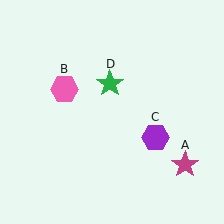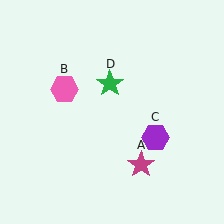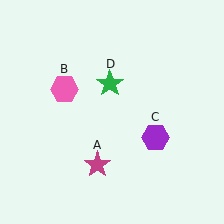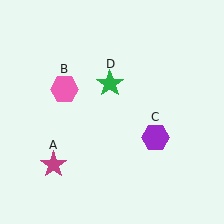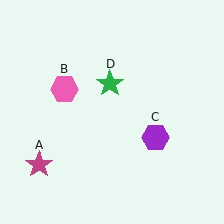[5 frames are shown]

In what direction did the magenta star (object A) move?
The magenta star (object A) moved left.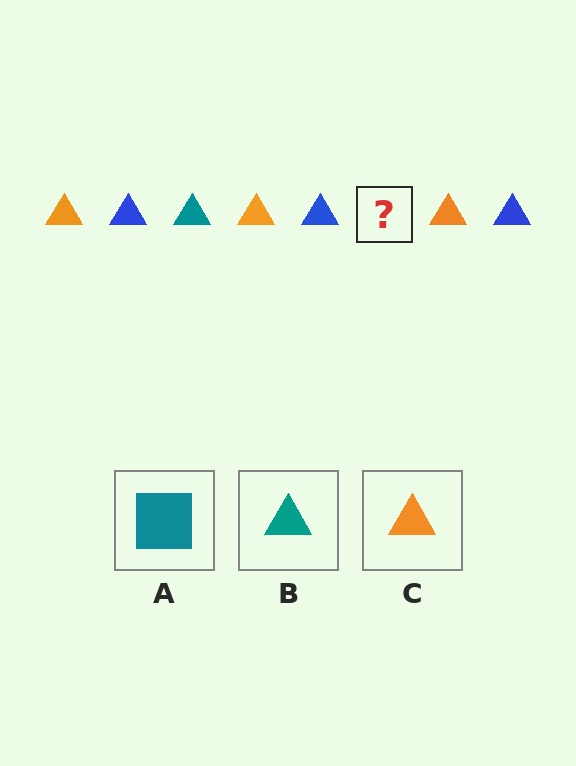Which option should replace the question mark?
Option B.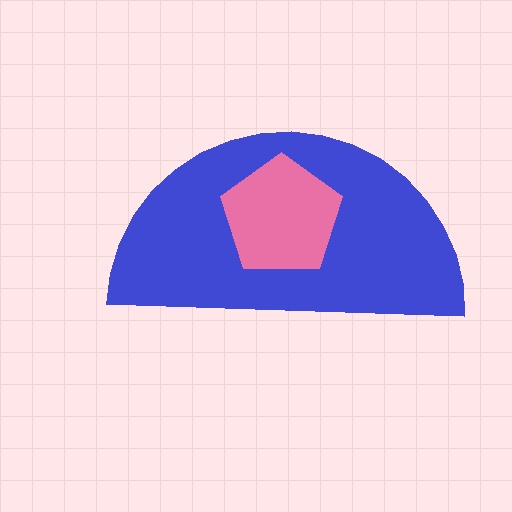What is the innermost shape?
The pink pentagon.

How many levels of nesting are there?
2.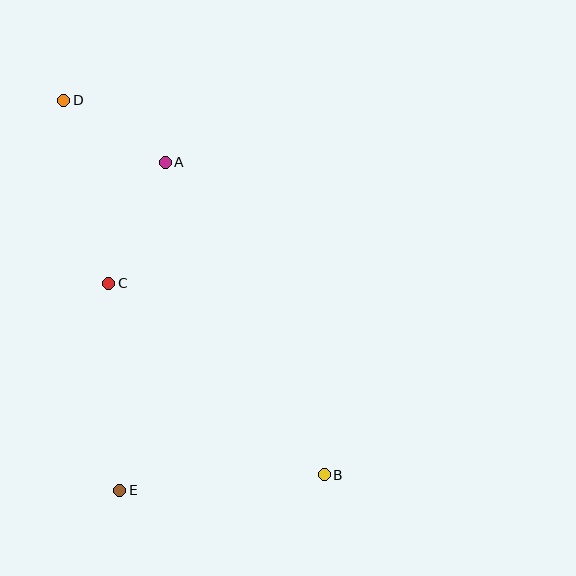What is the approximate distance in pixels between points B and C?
The distance between B and C is approximately 288 pixels.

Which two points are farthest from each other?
Points B and D are farthest from each other.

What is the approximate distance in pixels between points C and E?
The distance between C and E is approximately 207 pixels.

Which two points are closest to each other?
Points A and D are closest to each other.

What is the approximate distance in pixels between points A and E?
The distance between A and E is approximately 331 pixels.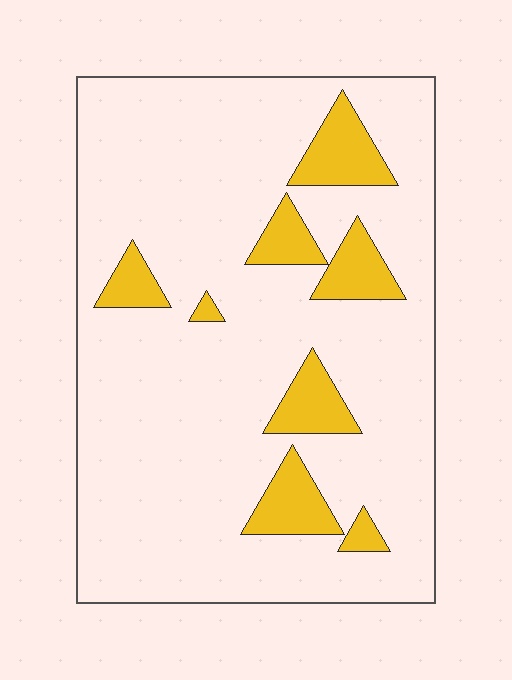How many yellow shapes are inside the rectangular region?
8.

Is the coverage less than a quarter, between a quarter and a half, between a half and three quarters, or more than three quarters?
Less than a quarter.